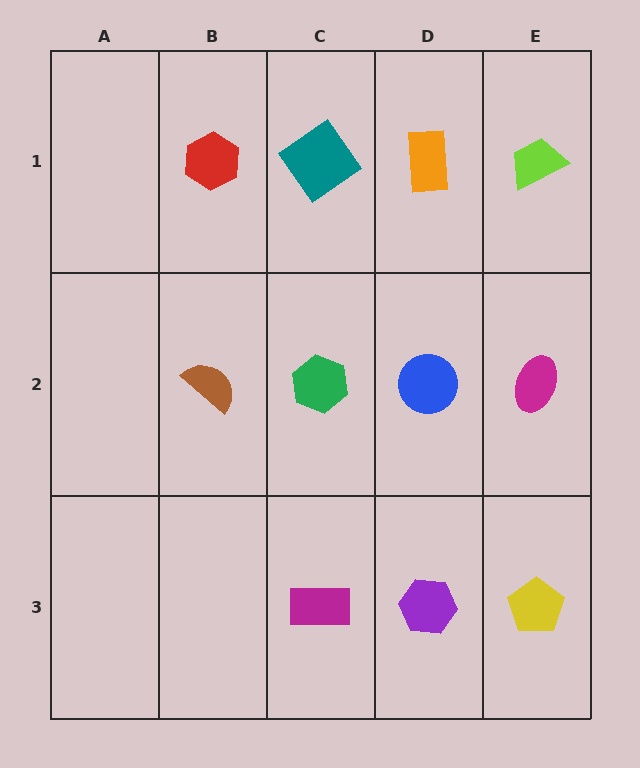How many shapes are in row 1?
4 shapes.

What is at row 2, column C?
A green hexagon.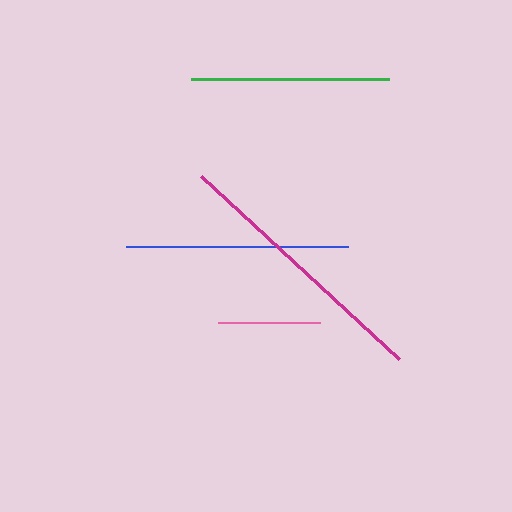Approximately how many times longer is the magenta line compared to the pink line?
The magenta line is approximately 2.7 times the length of the pink line.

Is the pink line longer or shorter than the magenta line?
The magenta line is longer than the pink line.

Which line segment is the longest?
The magenta line is the longest at approximately 270 pixels.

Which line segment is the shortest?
The pink line is the shortest at approximately 101 pixels.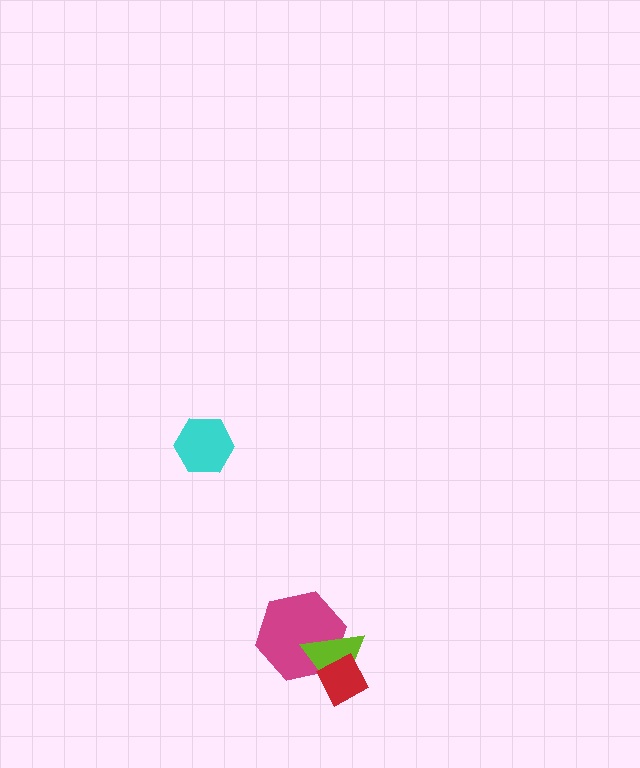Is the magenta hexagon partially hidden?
Yes, it is partially covered by another shape.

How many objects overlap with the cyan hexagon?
0 objects overlap with the cyan hexagon.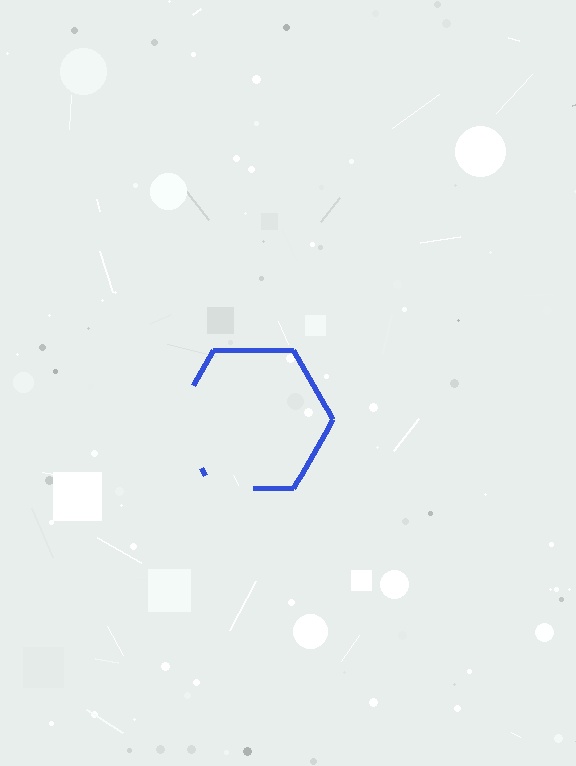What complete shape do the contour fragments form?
The contour fragments form a hexagon.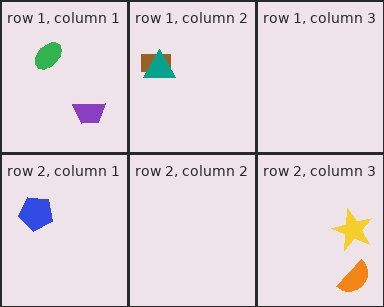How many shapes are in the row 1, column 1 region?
2.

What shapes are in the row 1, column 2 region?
The brown rectangle, the teal triangle.